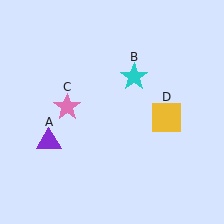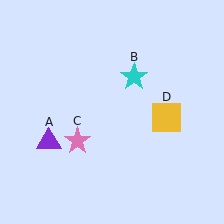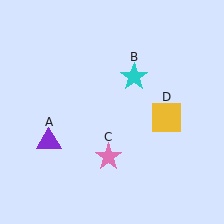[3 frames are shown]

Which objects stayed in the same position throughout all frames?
Purple triangle (object A) and cyan star (object B) and yellow square (object D) remained stationary.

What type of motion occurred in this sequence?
The pink star (object C) rotated counterclockwise around the center of the scene.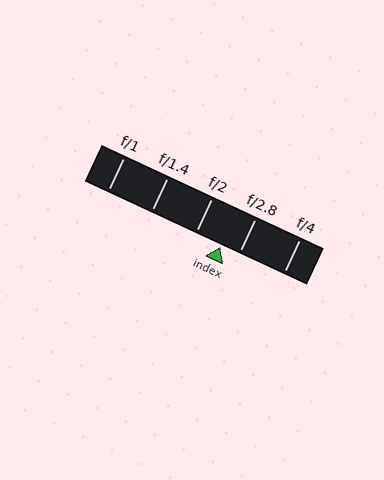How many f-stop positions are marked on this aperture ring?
There are 5 f-stop positions marked.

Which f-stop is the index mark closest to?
The index mark is closest to f/2.8.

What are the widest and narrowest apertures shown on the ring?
The widest aperture shown is f/1 and the narrowest is f/4.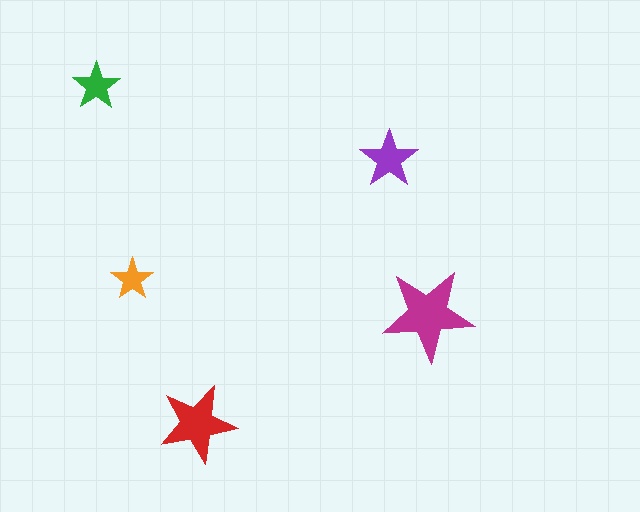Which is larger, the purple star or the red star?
The red one.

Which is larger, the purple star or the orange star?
The purple one.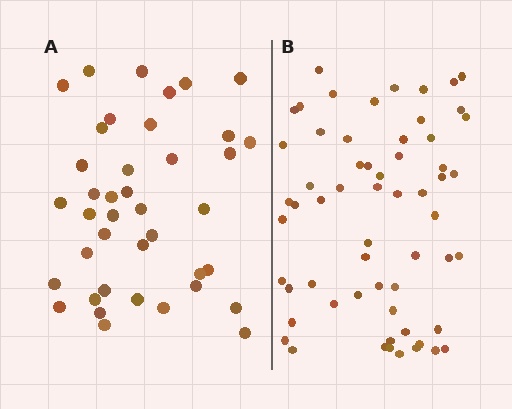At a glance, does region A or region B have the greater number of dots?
Region B (the right region) has more dots.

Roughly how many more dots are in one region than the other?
Region B has approximately 20 more dots than region A.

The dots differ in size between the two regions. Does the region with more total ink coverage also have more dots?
No. Region A has more total ink coverage because its dots are larger, but region B actually contains more individual dots. Total area can be misleading — the number of items is what matters here.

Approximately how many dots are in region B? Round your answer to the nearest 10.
About 60 dots.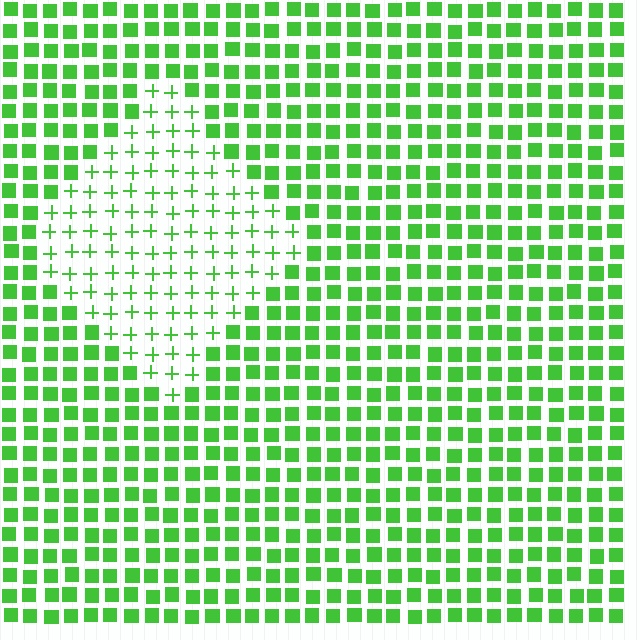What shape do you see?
I see a diamond.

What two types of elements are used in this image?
The image uses plus signs inside the diamond region and squares outside it.